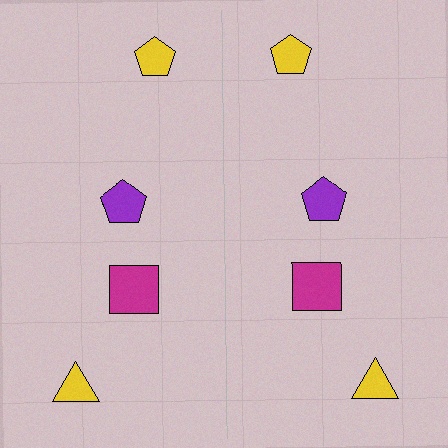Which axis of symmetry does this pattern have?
The pattern has a vertical axis of symmetry running through the center of the image.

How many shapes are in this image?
There are 8 shapes in this image.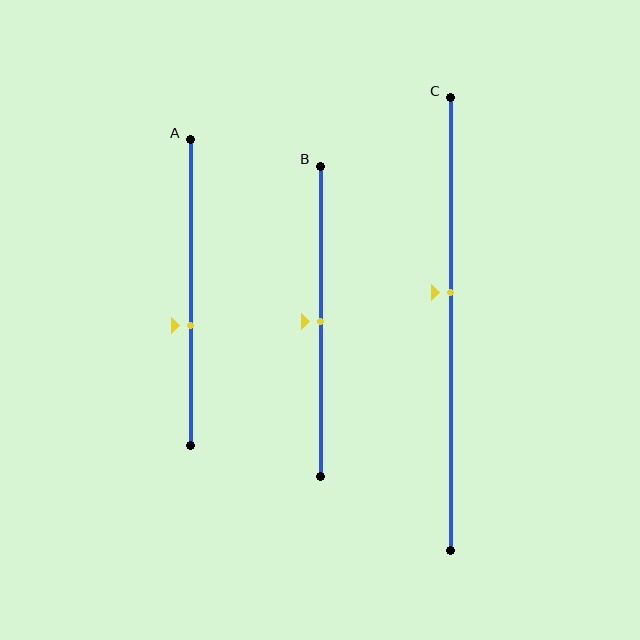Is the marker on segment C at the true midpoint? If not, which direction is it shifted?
No, the marker on segment C is shifted upward by about 7% of the segment length.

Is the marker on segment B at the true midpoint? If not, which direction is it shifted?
Yes, the marker on segment B is at the true midpoint.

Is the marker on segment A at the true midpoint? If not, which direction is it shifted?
No, the marker on segment A is shifted downward by about 11% of the segment length.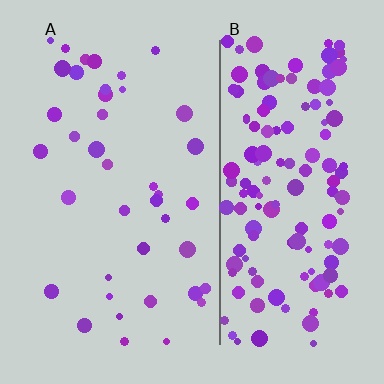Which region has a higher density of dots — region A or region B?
B (the right).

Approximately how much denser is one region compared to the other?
Approximately 3.8× — region B over region A.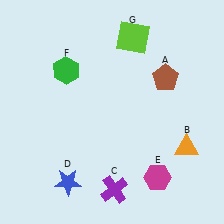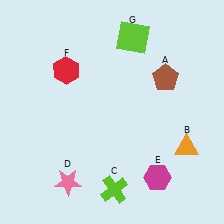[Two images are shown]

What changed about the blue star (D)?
In Image 1, D is blue. In Image 2, it changed to pink.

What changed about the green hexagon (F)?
In Image 1, F is green. In Image 2, it changed to red.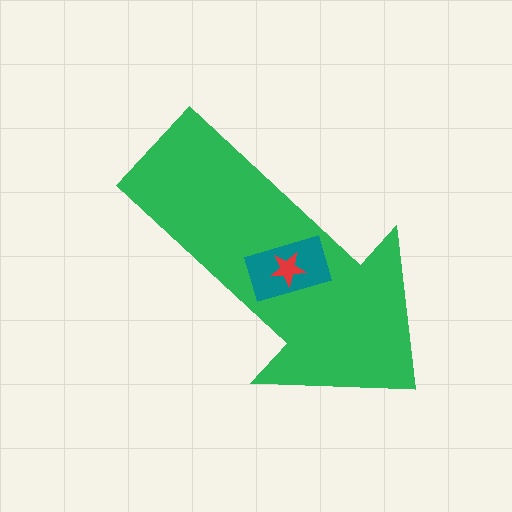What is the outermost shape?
The green arrow.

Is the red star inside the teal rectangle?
Yes.